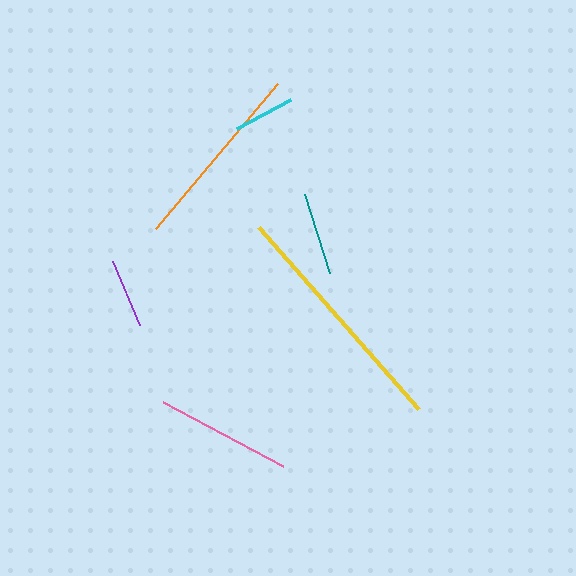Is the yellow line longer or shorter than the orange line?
The yellow line is longer than the orange line.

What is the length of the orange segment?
The orange segment is approximately 189 pixels long.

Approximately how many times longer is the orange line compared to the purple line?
The orange line is approximately 2.7 times the length of the purple line.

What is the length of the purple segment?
The purple segment is approximately 70 pixels long.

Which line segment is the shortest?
The cyan line is the shortest at approximately 61 pixels.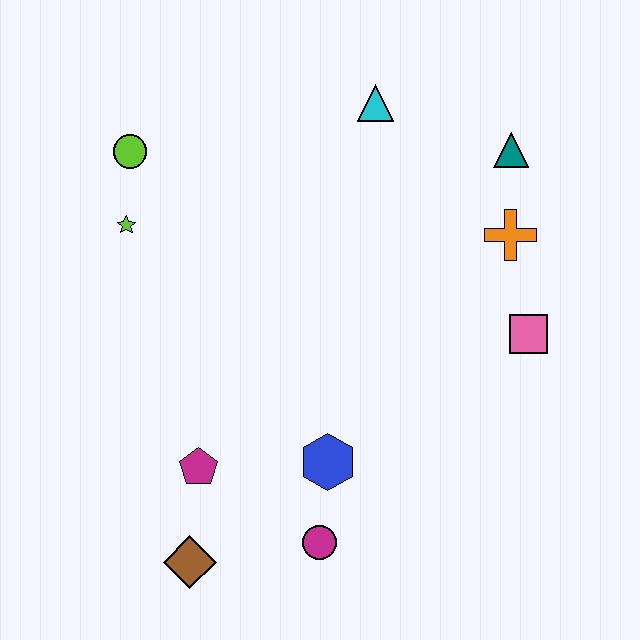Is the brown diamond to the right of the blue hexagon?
No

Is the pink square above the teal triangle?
No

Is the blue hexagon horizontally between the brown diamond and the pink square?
Yes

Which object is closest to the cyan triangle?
The teal triangle is closest to the cyan triangle.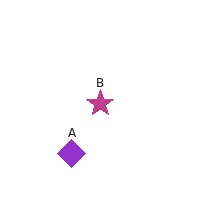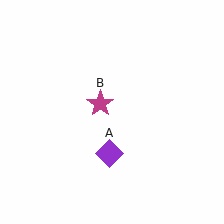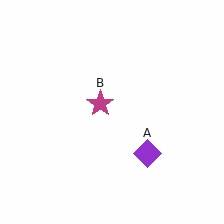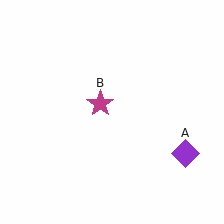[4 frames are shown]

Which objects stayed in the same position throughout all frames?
Magenta star (object B) remained stationary.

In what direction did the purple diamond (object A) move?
The purple diamond (object A) moved right.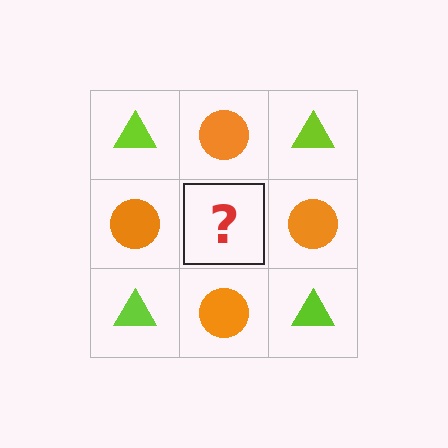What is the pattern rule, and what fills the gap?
The rule is that it alternates lime triangle and orange circle in a checkerboard pattern. The gap should be filled with a lime triangle.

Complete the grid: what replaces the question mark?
The question mark should be replaced with a lime triangle.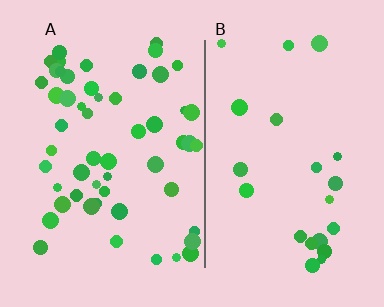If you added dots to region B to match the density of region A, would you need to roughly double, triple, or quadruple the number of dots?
Approximately double.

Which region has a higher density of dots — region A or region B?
A (the left).